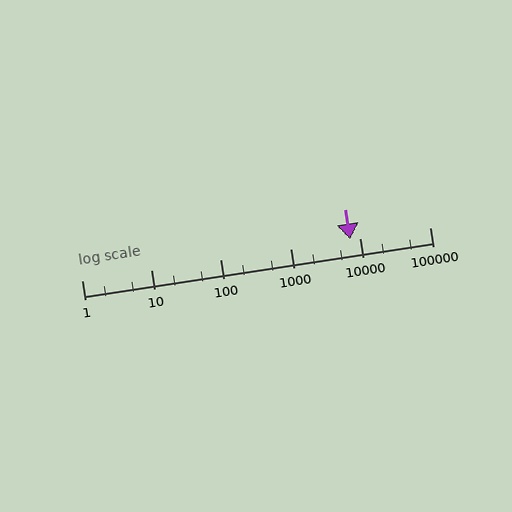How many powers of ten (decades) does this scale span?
The scale spans 5 decades, from 1 to 100000.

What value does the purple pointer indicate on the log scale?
The pointer indicates approximately 7100.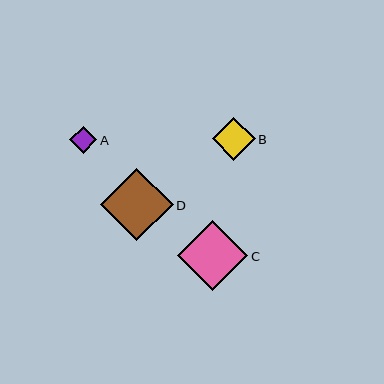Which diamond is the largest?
Diamond D is the largest with a size of approximately 72 pixels.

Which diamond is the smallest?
Diamond A is the smallest with a size of approximately 27 pixels.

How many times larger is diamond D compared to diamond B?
Diamond D is approximately 1.7 times the size of diamond B.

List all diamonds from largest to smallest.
From largest to smallest: D, C, B, A.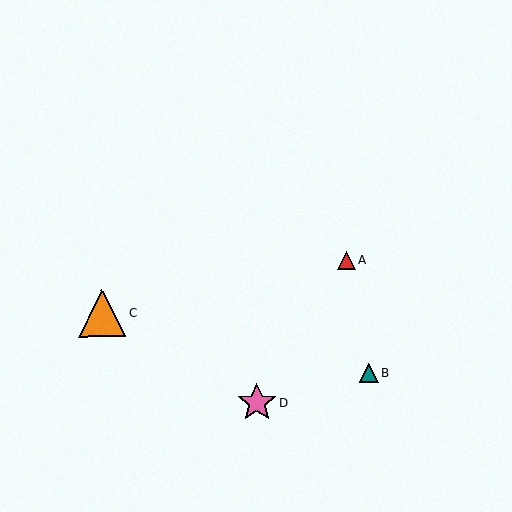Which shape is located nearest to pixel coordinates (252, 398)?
The pink star (labeled D) at (257, 403) is nearest to that location.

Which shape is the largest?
The orange triangle (labeled C) is the largest.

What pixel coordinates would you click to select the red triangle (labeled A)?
Click at (347, 260) to select the red triangle A.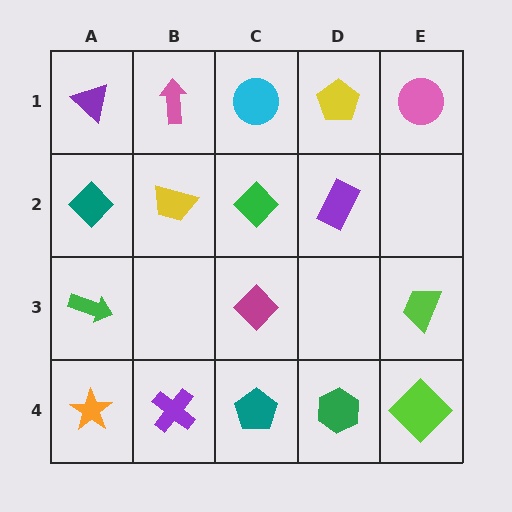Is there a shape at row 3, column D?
No, that cell is empty.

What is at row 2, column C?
A green diamond.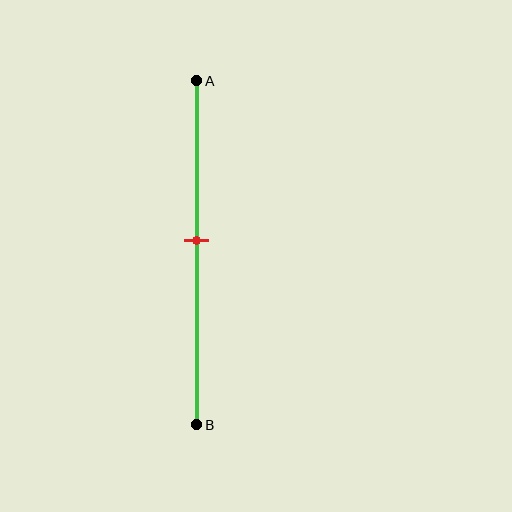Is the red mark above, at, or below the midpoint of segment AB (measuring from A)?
The red mark is above the midpoint of segment AB.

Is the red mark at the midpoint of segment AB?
No, the mark is at about 45% from A, not at the 50% midpoint.